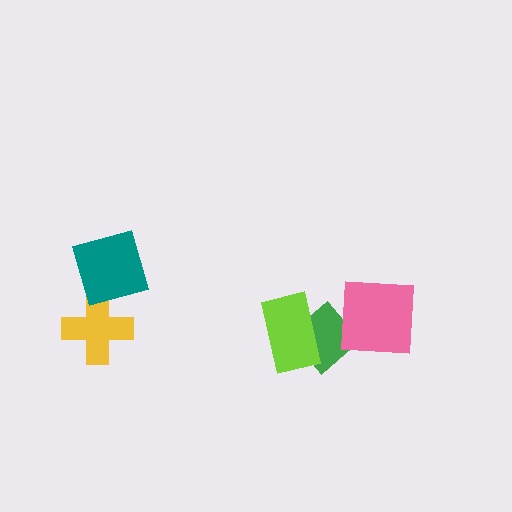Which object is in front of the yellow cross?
The teal diamond is in front of the yellow cross.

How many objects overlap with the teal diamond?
1 object overlaps with the teal diamond.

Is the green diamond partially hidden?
Yes, it is partially covered by another shape.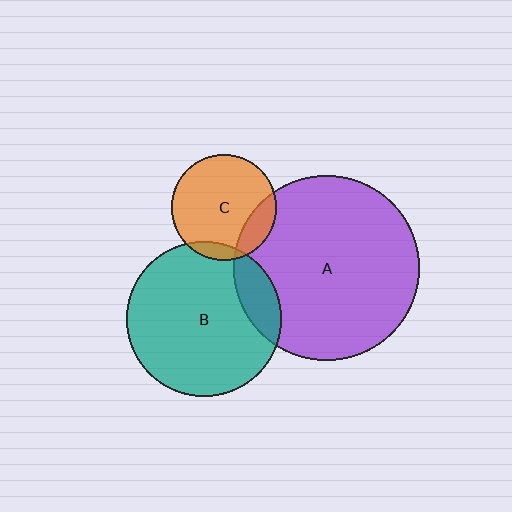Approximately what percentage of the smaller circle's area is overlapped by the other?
Approximately 15%.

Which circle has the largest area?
Circle A (purple).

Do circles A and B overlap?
Yes.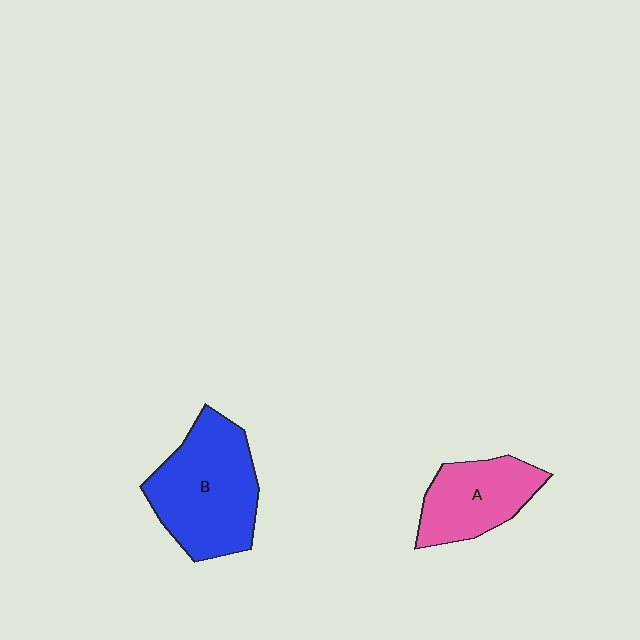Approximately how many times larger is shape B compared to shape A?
Approximately 1.5 times.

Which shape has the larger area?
Shape B (blue).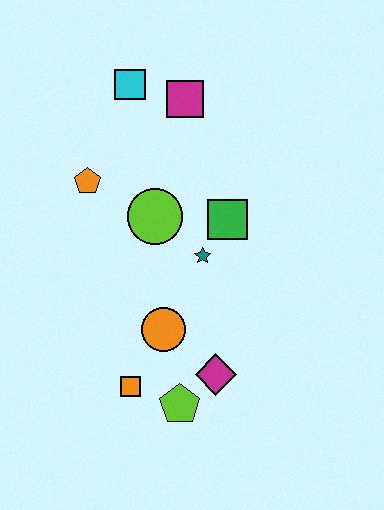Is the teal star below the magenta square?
Yes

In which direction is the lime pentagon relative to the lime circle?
The lime pentagon is below the lime circle.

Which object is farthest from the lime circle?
The lime pentagon is farthest from the lime circle.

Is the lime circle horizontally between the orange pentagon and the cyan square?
No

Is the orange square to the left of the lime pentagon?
Yes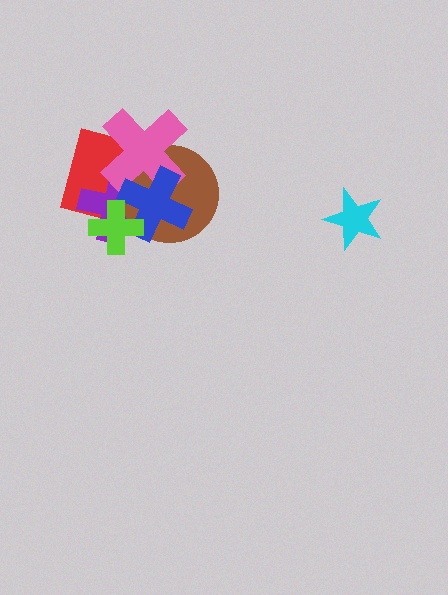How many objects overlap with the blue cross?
5 objects overlap with the blue cross.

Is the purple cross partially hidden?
Yes, it is partially covered by another shape.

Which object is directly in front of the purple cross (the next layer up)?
The brown circle is directly in front of the purple cross.